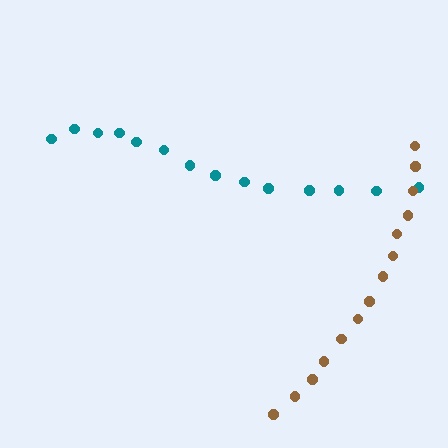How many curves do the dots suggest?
There are 2 distinct paths.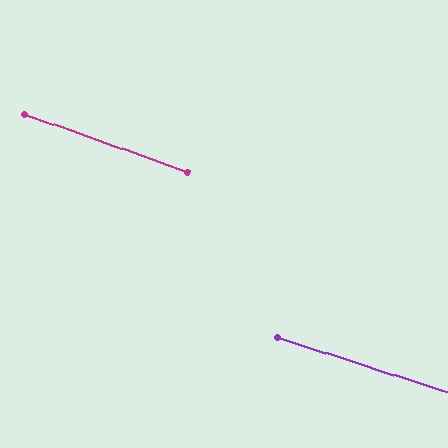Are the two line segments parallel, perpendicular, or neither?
Parallel — their directions differ by only 1.9°.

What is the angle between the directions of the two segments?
Approximately 2 degrees.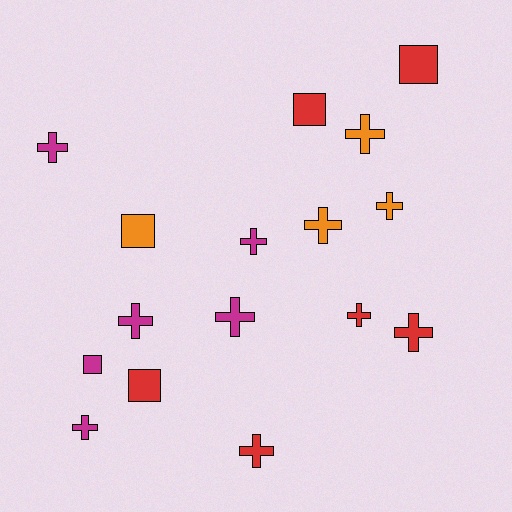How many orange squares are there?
There is 1 orange square.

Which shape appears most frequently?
Cross, with 11 objects.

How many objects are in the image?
There are 16 objects.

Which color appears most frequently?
Magenta, with 6 objects.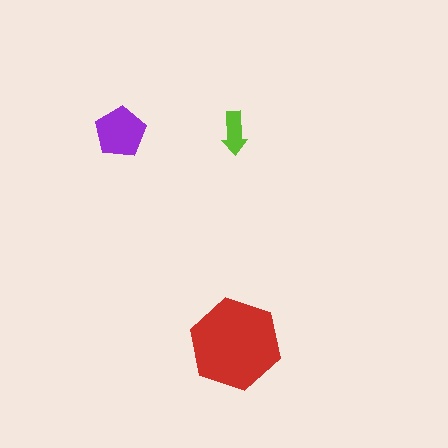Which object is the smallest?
The lime arrow.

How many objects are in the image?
There are 3 objects in the image.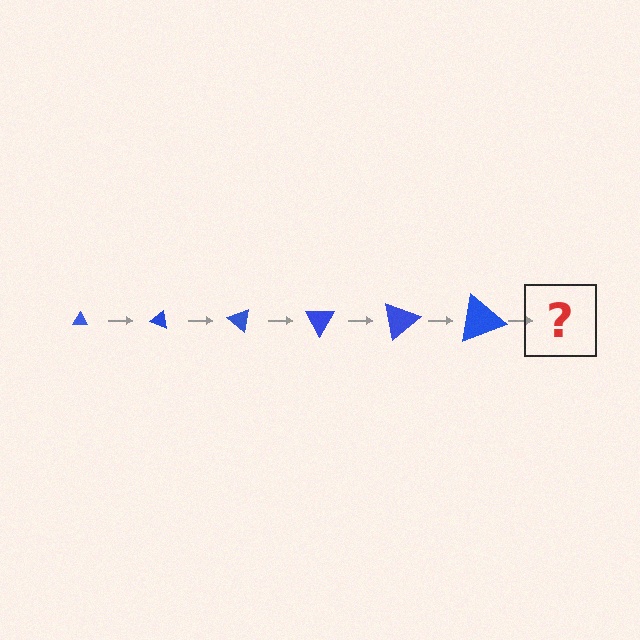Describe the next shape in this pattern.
It should be a triangle, larger than the previous one and rotated 120 degrees from the start.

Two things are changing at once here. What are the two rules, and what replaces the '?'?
The two rules are that the triangle grows larger each step and it rotates 20 degrees each step. The '?' should be a triangle, larger than the previous one and rotated 120 degrees from the start.